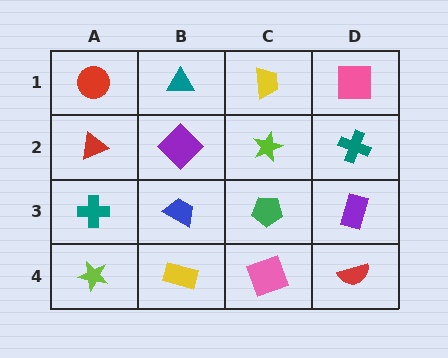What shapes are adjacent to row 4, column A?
A teal cross (row 3, column A), a yellow rectangle (row 4, column B).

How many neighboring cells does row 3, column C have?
4.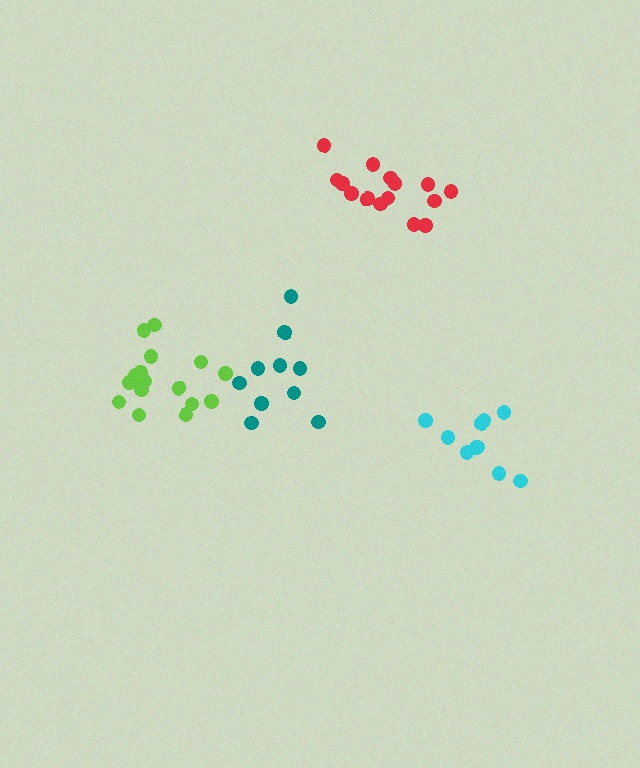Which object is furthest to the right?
The cyan cluster is rightmost.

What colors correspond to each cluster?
The clusters are colored: red, cyan, teal, lime.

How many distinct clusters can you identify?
There are 4 distinct clusters.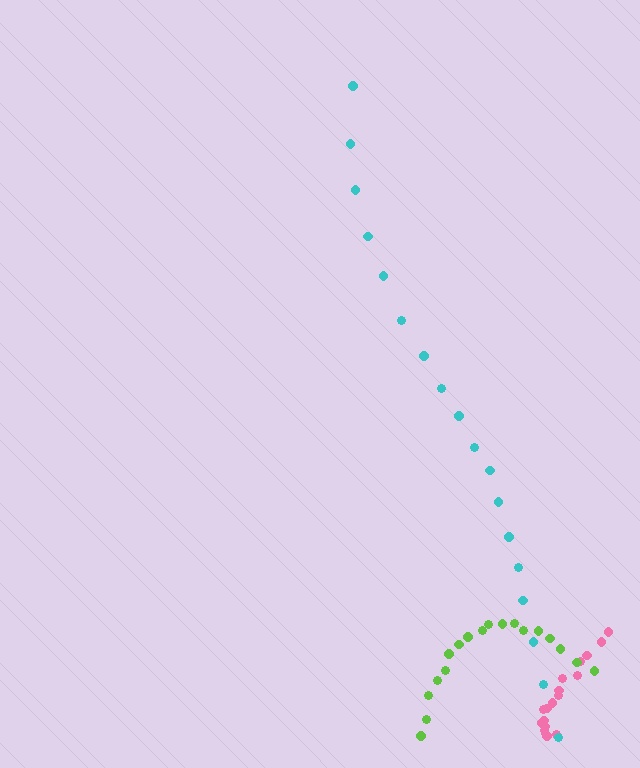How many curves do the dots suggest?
There are 3 distinct paths.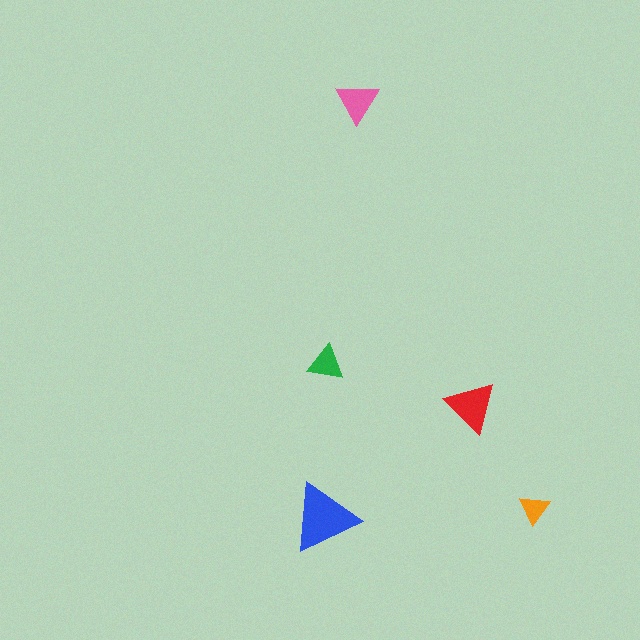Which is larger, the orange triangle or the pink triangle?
The pink one.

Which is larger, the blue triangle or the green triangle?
The blue one.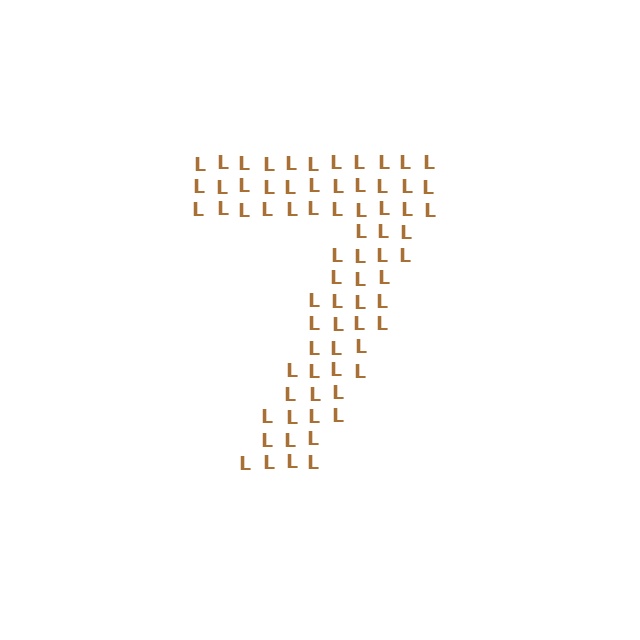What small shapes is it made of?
It is made of small letter L's.